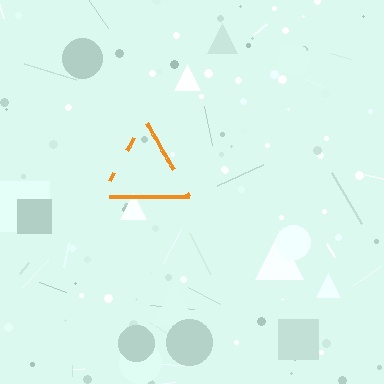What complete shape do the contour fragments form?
The contour fragments form a triangle.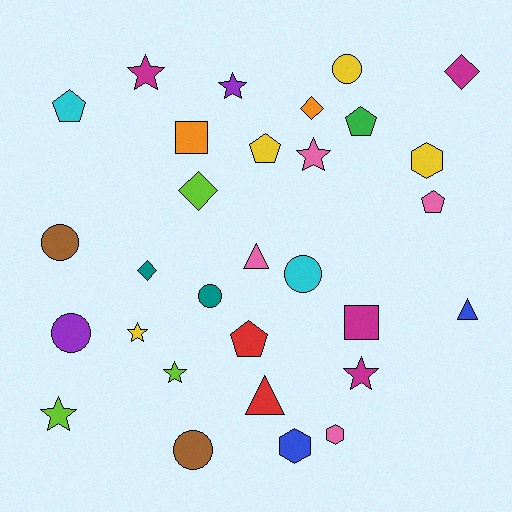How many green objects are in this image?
There is 1 green object.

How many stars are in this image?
There are 7 stars.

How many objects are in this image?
There are 30 objects.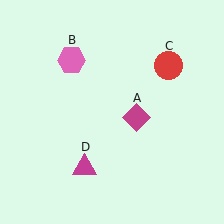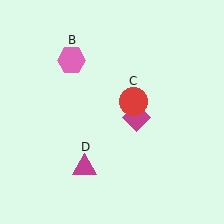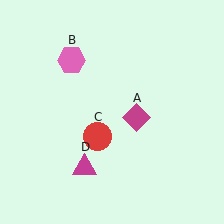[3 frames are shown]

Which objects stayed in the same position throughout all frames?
Magenta diamond (object A) and pink hexagon (object B) and magenta triangle (object D) remained stationary.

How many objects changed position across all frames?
1 object changed position: red circle (object C).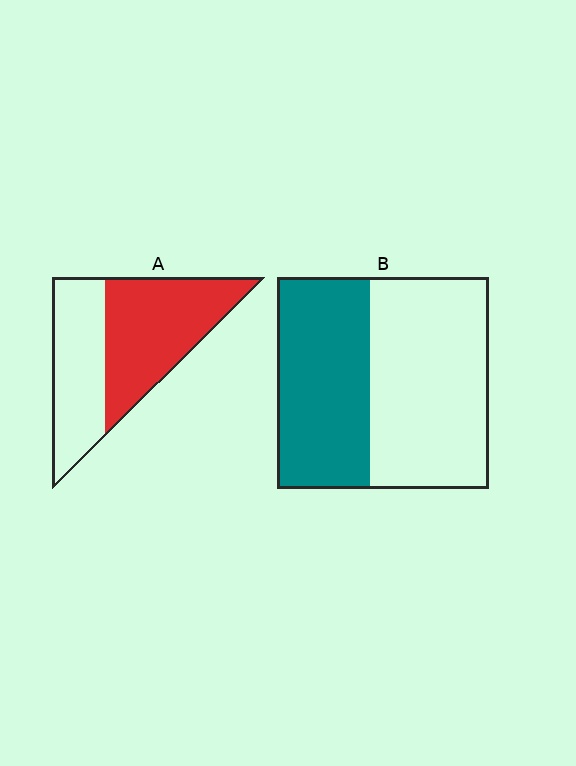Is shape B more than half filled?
No.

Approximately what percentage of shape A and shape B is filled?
A is approximately 55% and B is approximately 45%.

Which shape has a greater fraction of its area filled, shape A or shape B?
Shape A.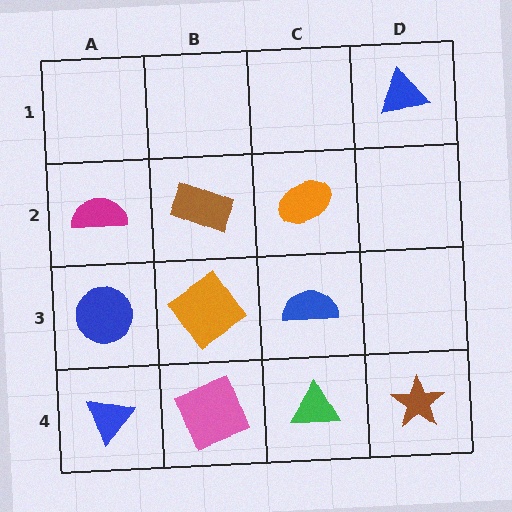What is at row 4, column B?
A pink square.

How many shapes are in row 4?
4 shapes.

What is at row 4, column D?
A brown star.